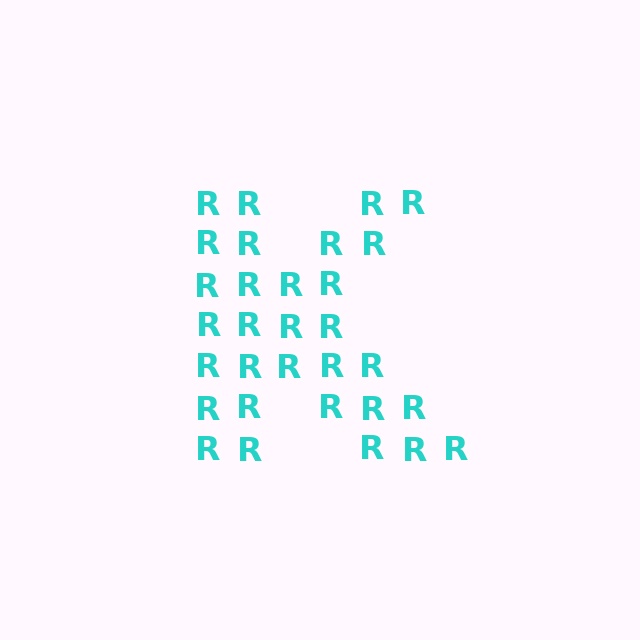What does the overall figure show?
The overall figure shows the letter K.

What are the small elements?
The small elements are letter R's.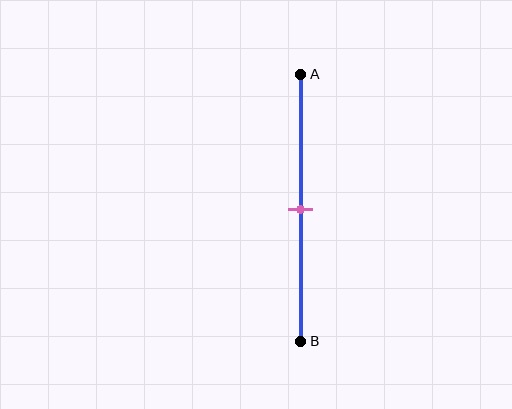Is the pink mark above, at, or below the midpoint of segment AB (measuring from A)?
The pink mark is approximately at the midpoint of segment AB.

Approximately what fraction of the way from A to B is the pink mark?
The pink mark is approximately 50% of the way from A to B.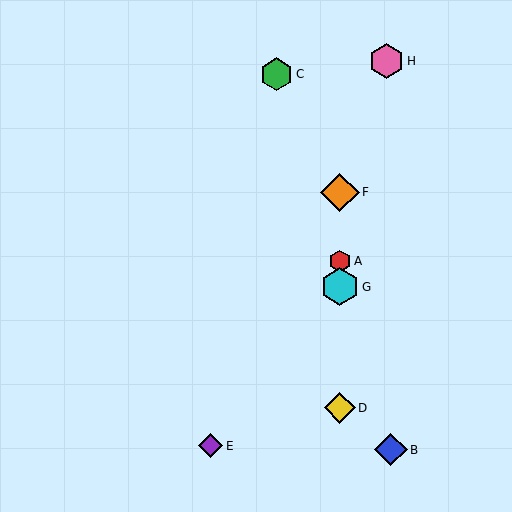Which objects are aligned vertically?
Objects A, D, F, G are aligned vertically.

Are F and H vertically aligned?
No, F is at x≈340 and H is at x≈387.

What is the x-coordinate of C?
Object C is at x≈277.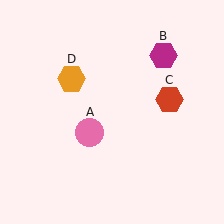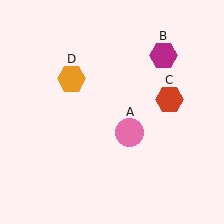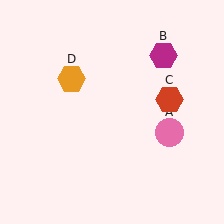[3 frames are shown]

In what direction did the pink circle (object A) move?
The pink circle (object A) moved right.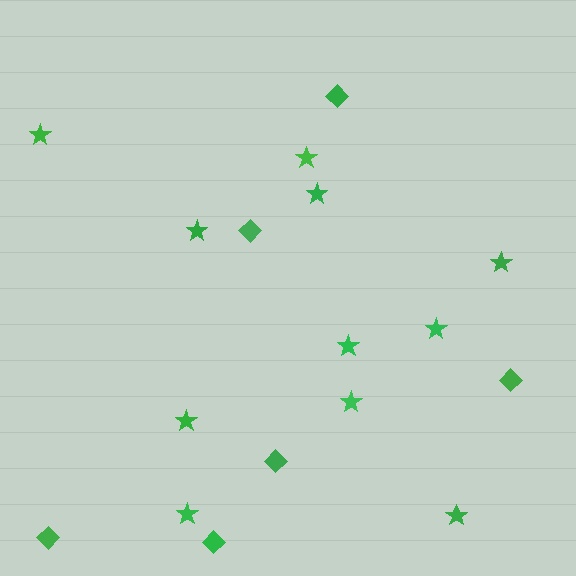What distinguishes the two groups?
There are 2 groups: one group of diamonds (6) and one group of stars (11).